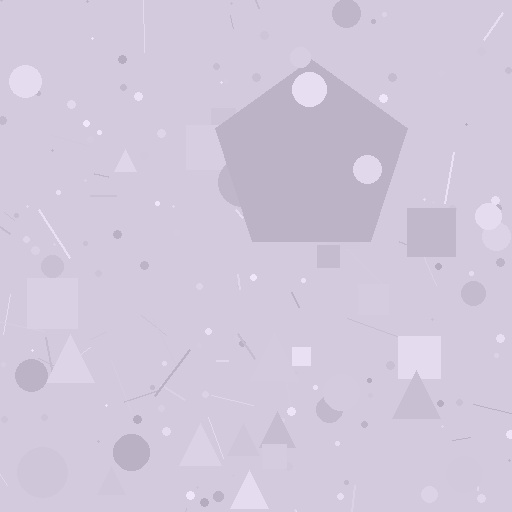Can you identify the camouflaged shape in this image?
The camouflaged shape is a pentagon.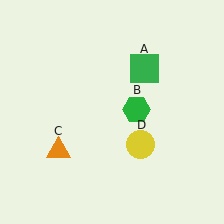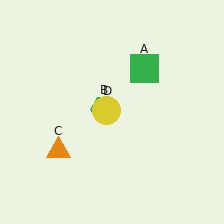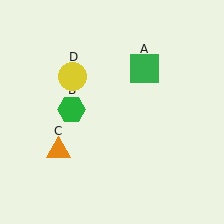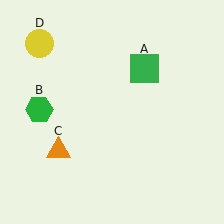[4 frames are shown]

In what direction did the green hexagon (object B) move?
The green hexagon (object B) moved left.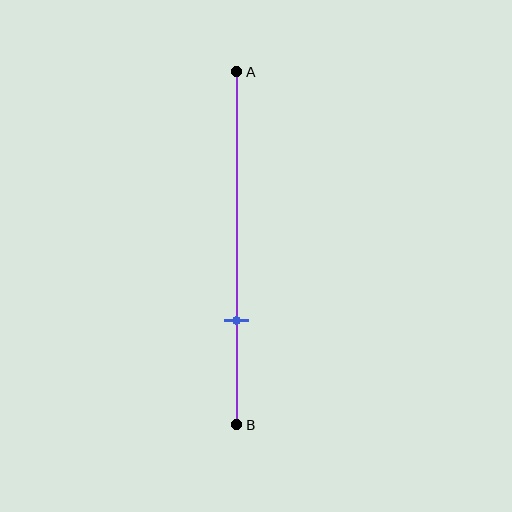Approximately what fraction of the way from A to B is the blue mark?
The blue mark is approximately 70% of the way from A to B.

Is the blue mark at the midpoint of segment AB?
No, the mark is at about 70% from A, not at the 50% midpoint.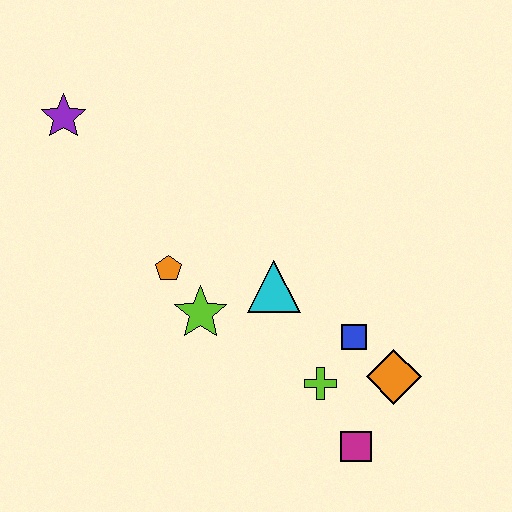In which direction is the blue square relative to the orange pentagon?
The blue square is to the right of the orange pentagon.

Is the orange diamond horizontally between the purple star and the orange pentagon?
No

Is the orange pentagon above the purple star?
No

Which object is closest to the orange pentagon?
The lime star is closest to the orange pentagon.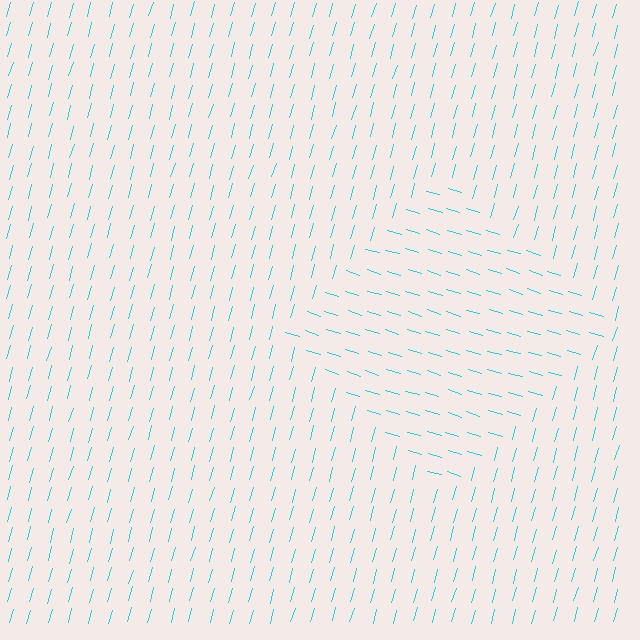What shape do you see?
I see a diamond.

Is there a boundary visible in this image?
Yes, there is a texture boundary formed by a change in line orientation.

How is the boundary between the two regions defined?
The boundary is defined purely by a change in line orientation (approximately 88 degrees difference). All lines are the same color and thickness.